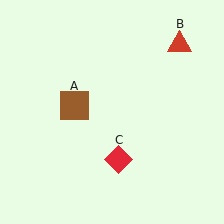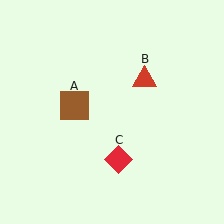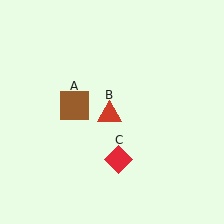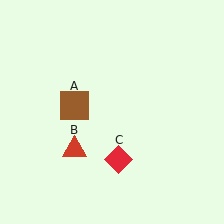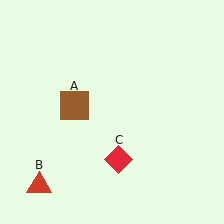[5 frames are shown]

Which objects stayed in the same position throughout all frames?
Brown square (object A) and red diamond (object C) remained stationary.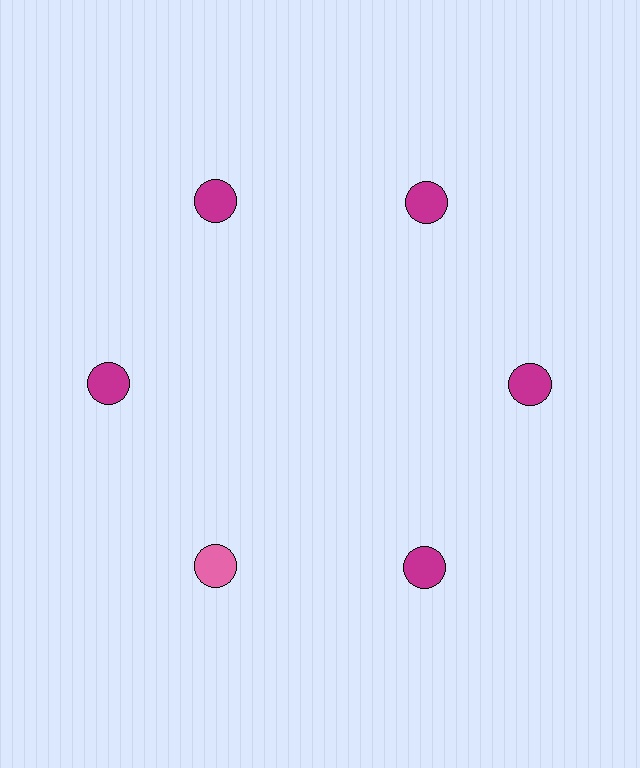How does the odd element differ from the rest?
It has a different color: pink instead of magenta.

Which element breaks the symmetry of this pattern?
The pink circle at roughly the 7 o'clock position breaks the symmetry. All other shapes are magenta circles.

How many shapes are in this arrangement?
There are 6 shapes arranged in a ring pattern.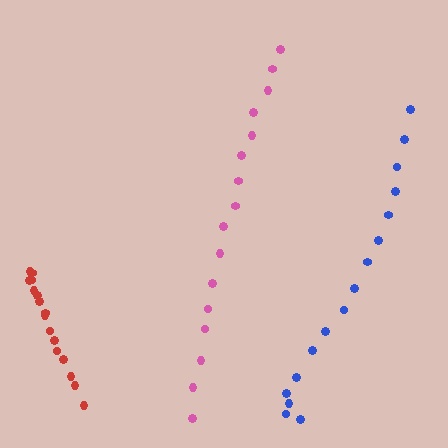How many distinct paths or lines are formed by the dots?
There are 3 distinct paths.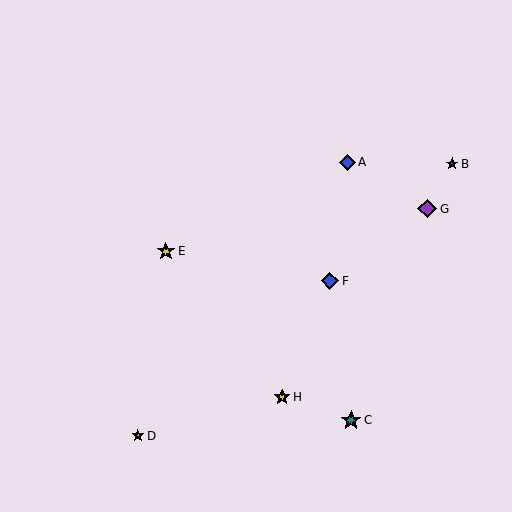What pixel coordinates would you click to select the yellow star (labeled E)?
Click at (166, 251) to select the yellow star E.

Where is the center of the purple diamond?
The center of the purple diamond is at (427, 209).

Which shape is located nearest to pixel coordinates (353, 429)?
The teal star (labeled C) at (351, 420) is nearest to that location.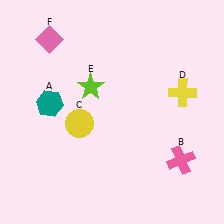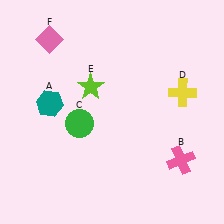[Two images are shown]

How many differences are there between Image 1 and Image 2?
There is 1 difference between the two images.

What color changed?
The circle (C) changed from yellow in Image 1 to green in Image 2.